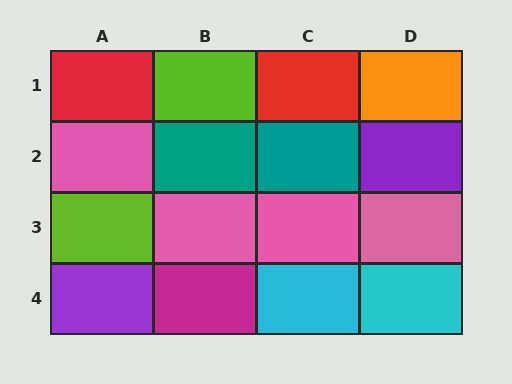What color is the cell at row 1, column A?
Red.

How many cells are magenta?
1 cell is magenta.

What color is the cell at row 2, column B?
Teal.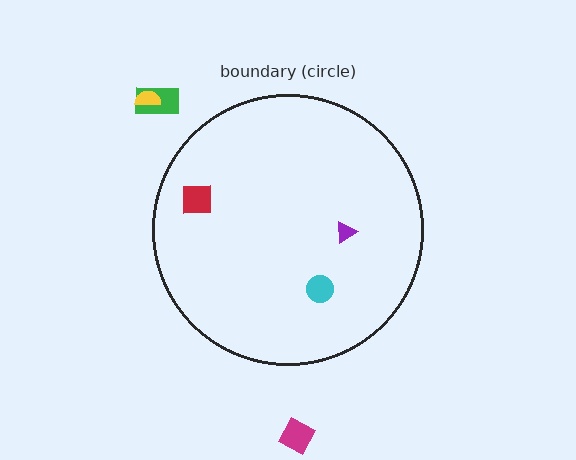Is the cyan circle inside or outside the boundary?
Inside.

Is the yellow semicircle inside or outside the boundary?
Outside.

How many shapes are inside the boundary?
3 inside, 3 outside.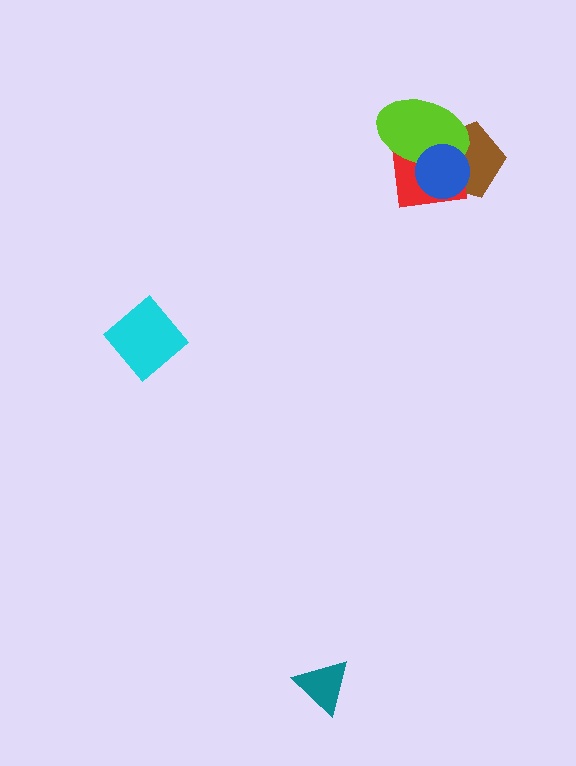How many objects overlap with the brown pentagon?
3 objects overlap with the brown pentagon.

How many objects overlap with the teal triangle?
0 objects overlap with the teal triangle.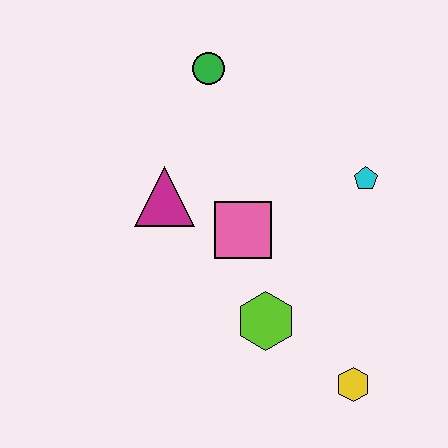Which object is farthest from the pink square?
The yellow hexagon is farthest from the pink square.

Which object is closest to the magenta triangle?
The pink square is closest to the magenta triangle.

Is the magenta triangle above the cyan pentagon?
No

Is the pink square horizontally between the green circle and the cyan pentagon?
Yes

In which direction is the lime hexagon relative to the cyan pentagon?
The lime hexagon is below the cyan pentagon.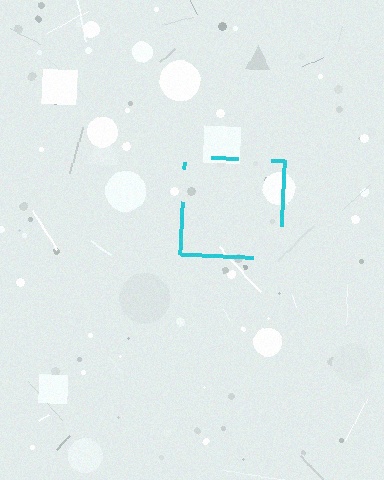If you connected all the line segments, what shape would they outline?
They would outline a square.